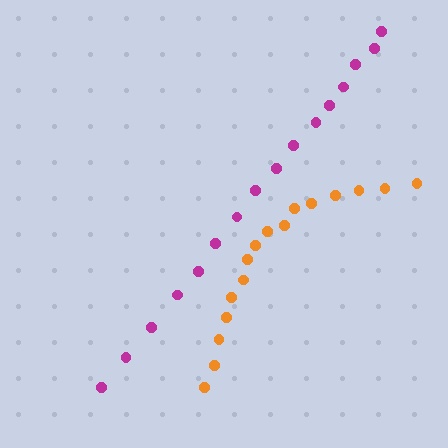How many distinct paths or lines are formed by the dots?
There are 2 distinct paths.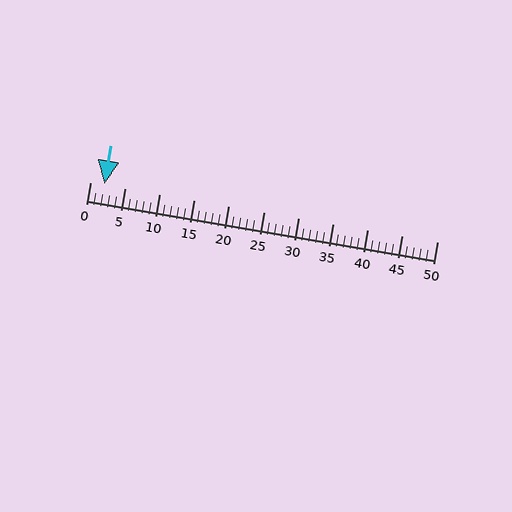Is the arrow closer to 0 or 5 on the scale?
The arrow is closer to 0.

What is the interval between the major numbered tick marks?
The major tick marks are spaced 5 units apart.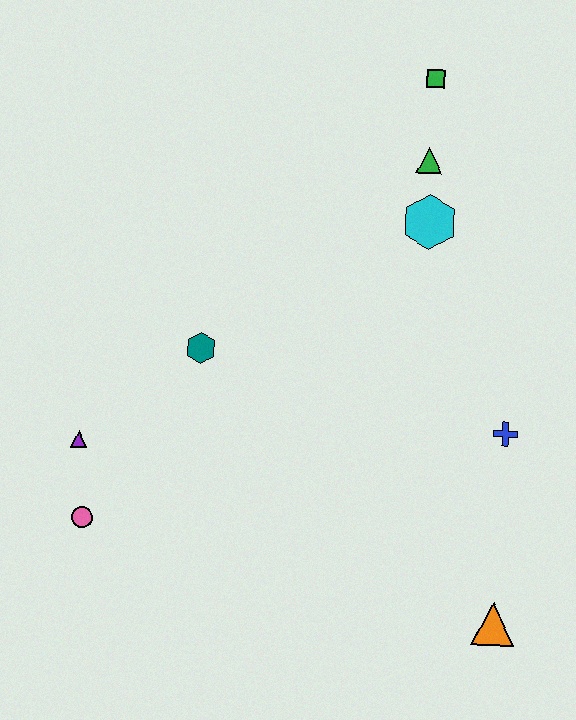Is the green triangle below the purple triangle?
No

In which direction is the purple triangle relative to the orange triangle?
The purple triangle is to the left of the orange triangle.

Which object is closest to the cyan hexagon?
The green triangle is closest to the cyan hexagon.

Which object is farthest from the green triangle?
The pink circle is farthest from the green triangle.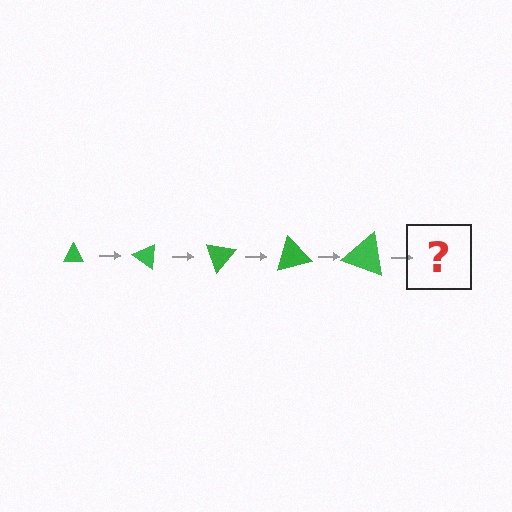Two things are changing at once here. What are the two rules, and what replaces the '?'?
The two rules are that the triangle grows larger each step and it rotates 35 degrees each step. The '?' should be a triangle, larger than the previous one and rotated 175 degrees from the start.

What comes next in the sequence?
The next element should be a triangle, larger than the previous one and rotated 175 degrees from the start.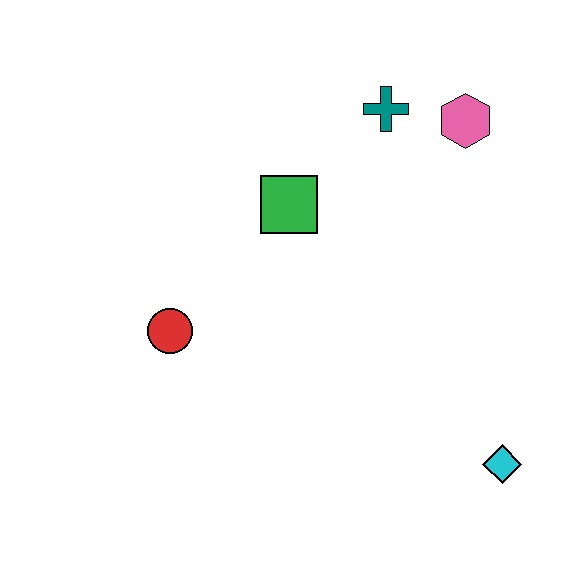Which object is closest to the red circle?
The green square is closest to the red circle.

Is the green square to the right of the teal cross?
No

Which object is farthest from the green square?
The cyan diamond is farthest from the green square.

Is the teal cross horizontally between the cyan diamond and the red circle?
Yes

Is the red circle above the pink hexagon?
No